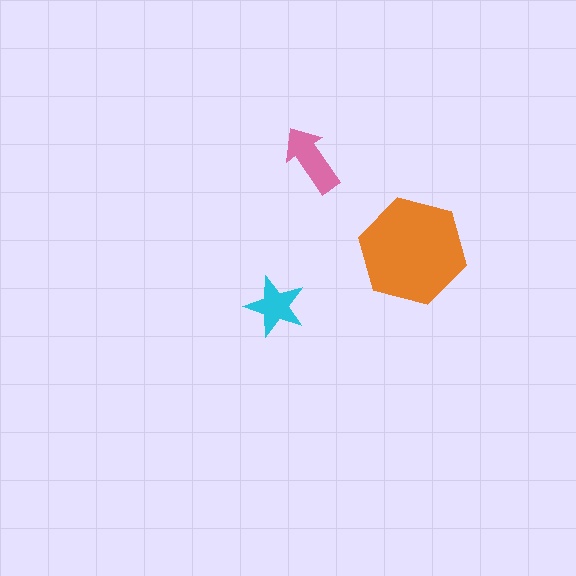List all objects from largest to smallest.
The orange hexagon, the pink arrow, the cyan star.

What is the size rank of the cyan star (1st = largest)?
3rd.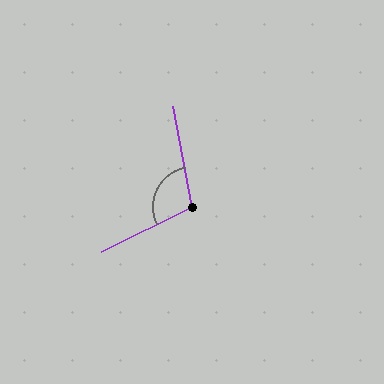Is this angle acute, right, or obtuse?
It is obtuse.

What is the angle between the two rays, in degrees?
Approximately 105 degrees.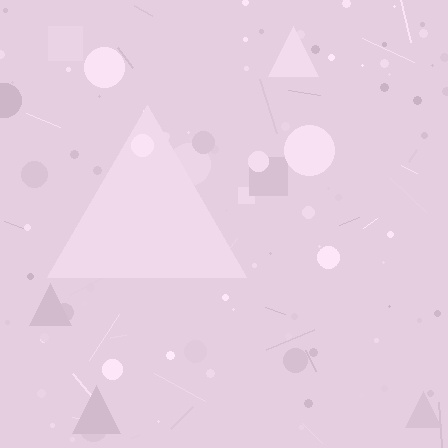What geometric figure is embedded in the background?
A triangle is embedded in the background.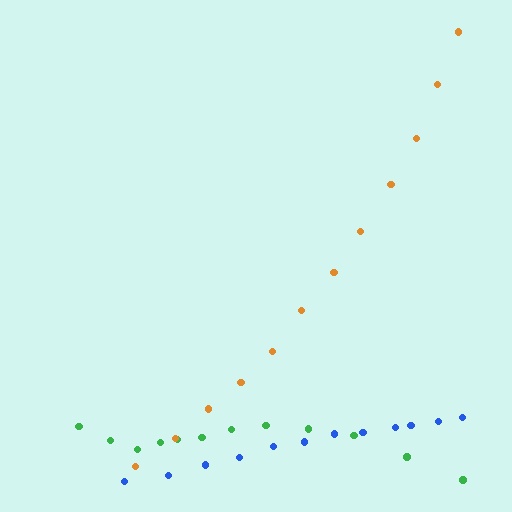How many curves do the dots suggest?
There are 3 distinct paths.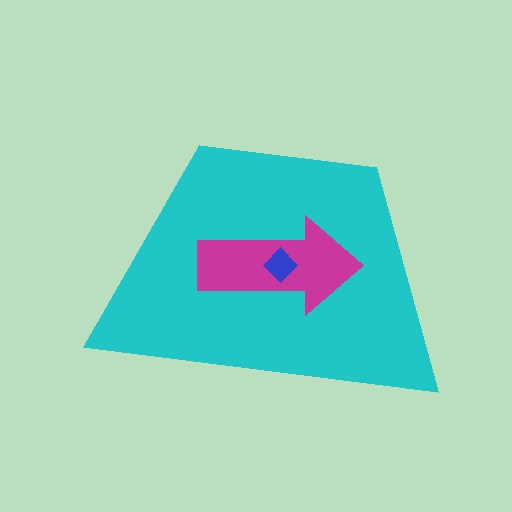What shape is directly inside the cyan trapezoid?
The magenta arrow.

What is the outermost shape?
The cyan trapezoid.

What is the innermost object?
The blue diamond.